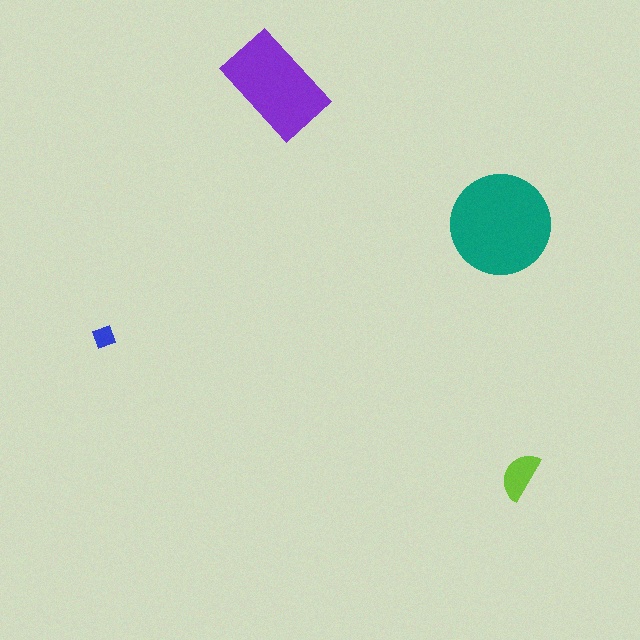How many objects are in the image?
There are 4 objects in the image.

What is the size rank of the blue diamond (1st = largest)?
4th.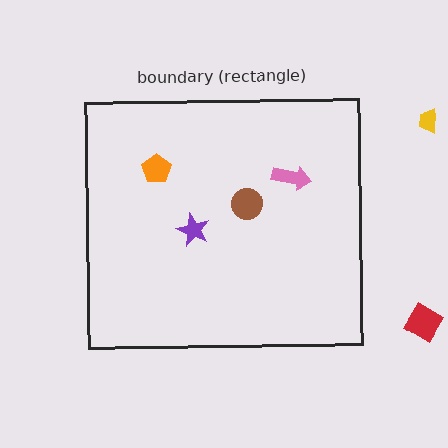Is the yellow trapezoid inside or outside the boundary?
Outside.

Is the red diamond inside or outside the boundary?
Outside.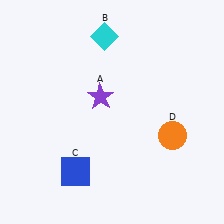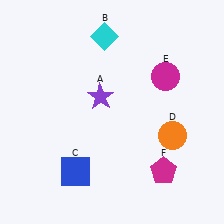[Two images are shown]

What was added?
A magenta circle (E), a magenta pentagon (F) were added in Image 2.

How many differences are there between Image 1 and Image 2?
There are 2 differences between the two images.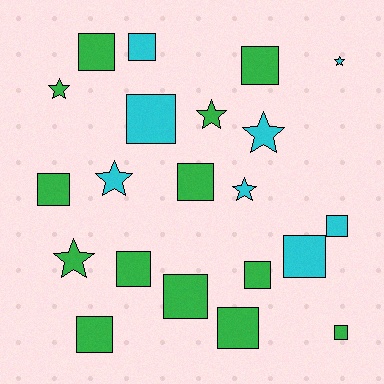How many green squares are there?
There are 10 green squares.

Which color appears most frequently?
Green, with 13 objects.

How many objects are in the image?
There are 21 objects.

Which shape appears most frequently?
Square, with 14 objects.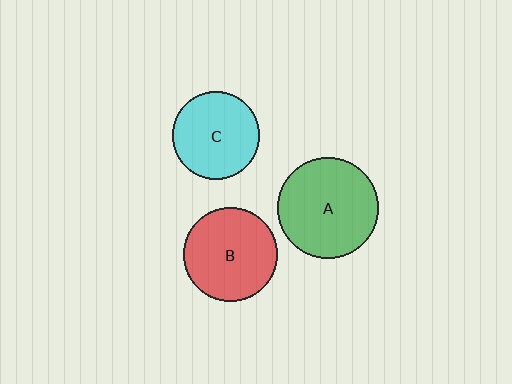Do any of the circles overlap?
No, none of the circles overlap.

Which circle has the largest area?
Circle A (green).